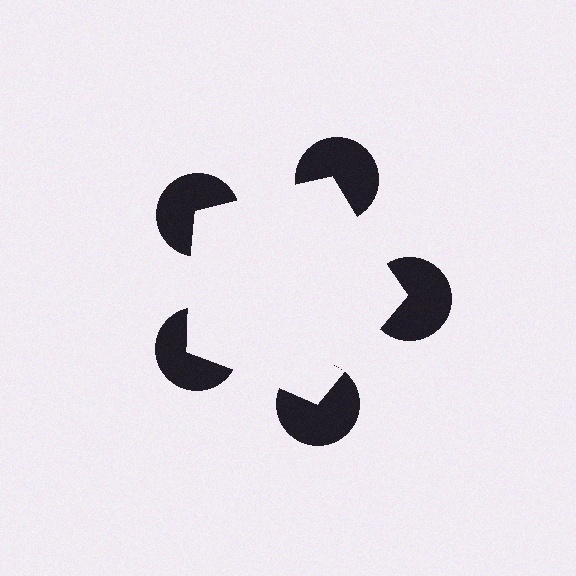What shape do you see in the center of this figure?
An illusory pentagon — its edges are inferred from the aligned wedge cuts in the pac-man discs, not physically drawn.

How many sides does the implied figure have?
5 sides.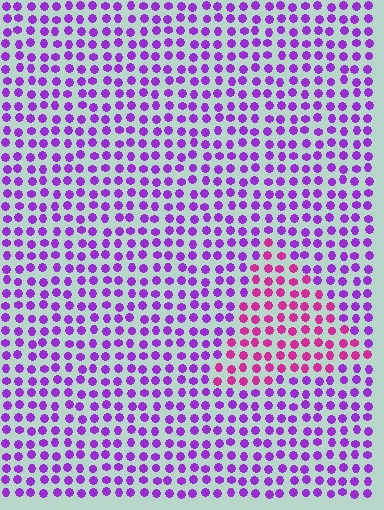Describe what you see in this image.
The image is filled with small purple elements in a uniform arrangement. A triangle-shaped region is visible where the elements are tinted to a slightly different hue, forming a subtle color boundary.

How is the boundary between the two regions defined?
The boundary is defined purely by a slight shift in hue (about 40 degrees). Spacing, size, and orientation are identical on both sides.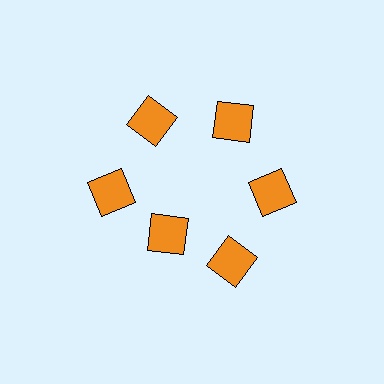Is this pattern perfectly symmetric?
No. The 6 orange squares are arranged in a ring, but one element near the 7 o'clock position is pulled inward toward the center, breaking the 6-fold rotational symmetry.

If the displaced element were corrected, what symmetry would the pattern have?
It would have 6-fold rotational symmetry — the pattern would map onto itself every 60 degrees.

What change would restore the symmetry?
The symmetry would be restored by moving it outward, back onto the ring so that all 6 squares sit at equal angles and equal distance from the center.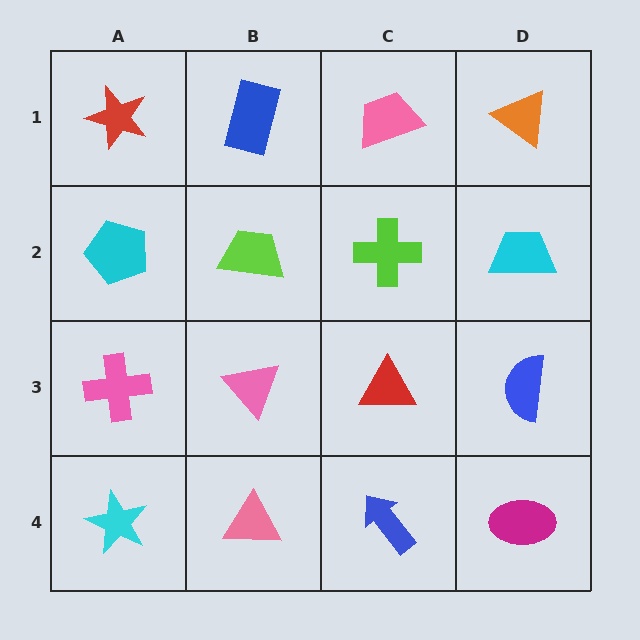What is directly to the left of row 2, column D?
A lime cross.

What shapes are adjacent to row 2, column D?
An orange triangle (row 1, column D), a blue semicircle (row 3, column D), a lime cross (row 2, column C).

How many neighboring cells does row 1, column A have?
2.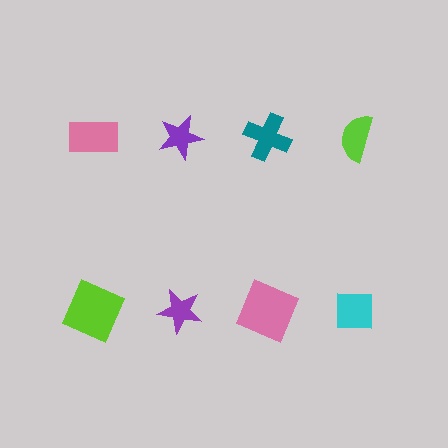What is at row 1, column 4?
A lime semicircle.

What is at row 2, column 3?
A pink square.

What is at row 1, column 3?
A teal cross.